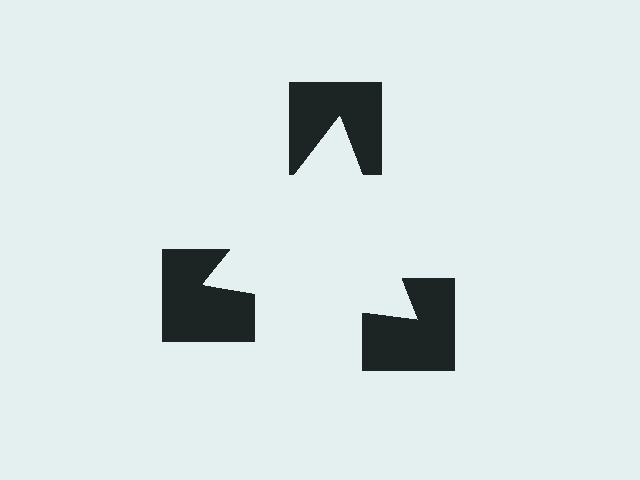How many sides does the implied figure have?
3 sides.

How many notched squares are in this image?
There are 3 — one at each vertex of the illusory triangle.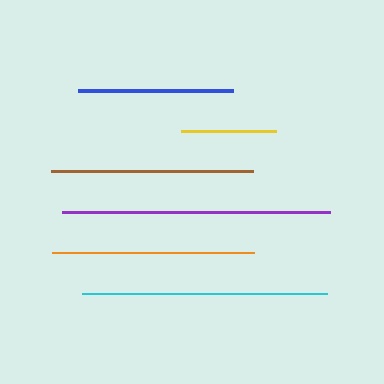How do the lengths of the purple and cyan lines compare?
The purple and cyan lines are approximately the same length.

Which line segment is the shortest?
The yellow line is the shortest at approximately 94 pixels.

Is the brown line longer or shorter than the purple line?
The purple line is longer than the brown line.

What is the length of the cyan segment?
The cyan segment is approximately 245 pixels long.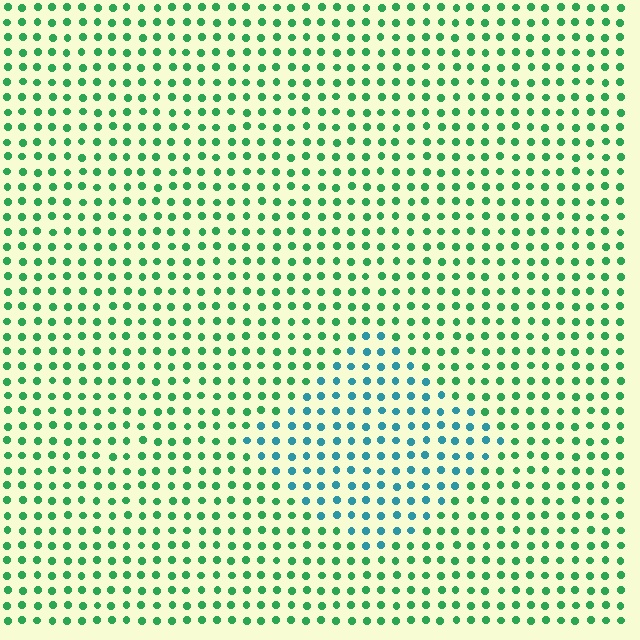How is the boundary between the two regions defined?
The boundary is defined purely by a slight shift in hue (about 48 degrees). Spacing, size, and orientation are identical on both sides.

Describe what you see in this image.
The image is filled with small green elements in a uniform arrangement. A diamond-shaped region is visible where the elements are tinted to a slightly different hue, forming a subtle color boundary.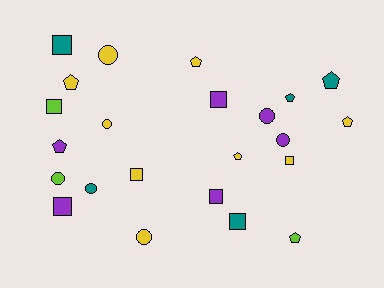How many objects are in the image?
There are 23 objects.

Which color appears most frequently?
Yellow, with 9 objects.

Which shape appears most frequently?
Square, with 8 objects.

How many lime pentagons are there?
There is 1 lime pentagon.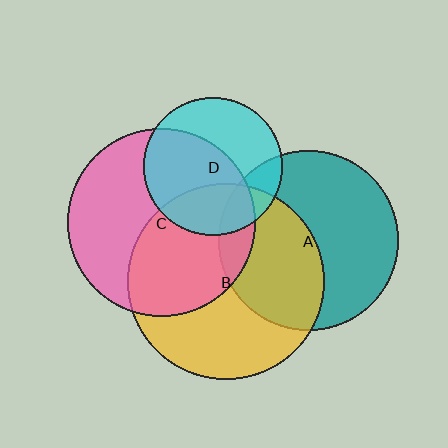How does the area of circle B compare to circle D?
Approximately 2.0 times.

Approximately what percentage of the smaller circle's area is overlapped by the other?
Approximately 45%.